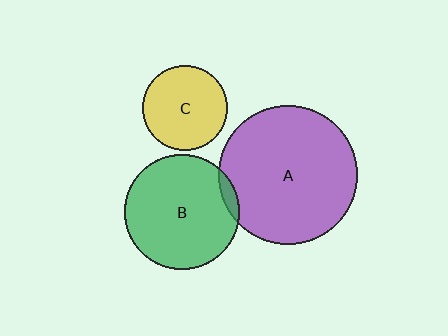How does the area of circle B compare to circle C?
Approximately 1.8 times.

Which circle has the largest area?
Circle A (purple).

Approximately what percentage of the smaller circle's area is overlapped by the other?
Approximately 5%.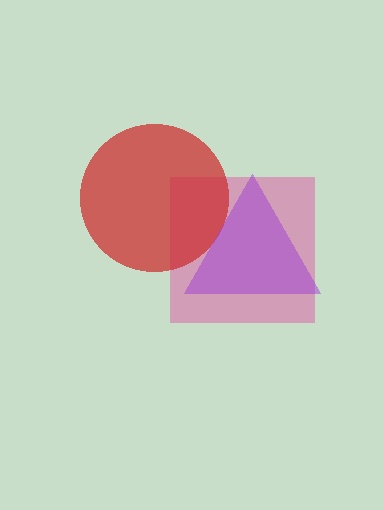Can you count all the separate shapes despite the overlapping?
Yes, there are 3 separate shapes.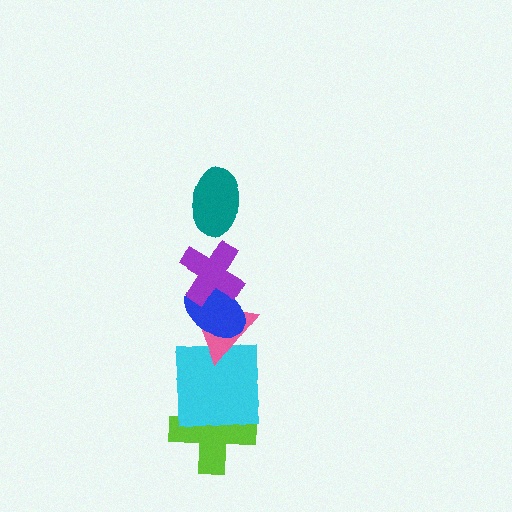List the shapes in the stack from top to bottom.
From top to bottom: the teal ellipse, the purple cross, the blue ellipse, the pink triangle, the cyan square, the lime cross.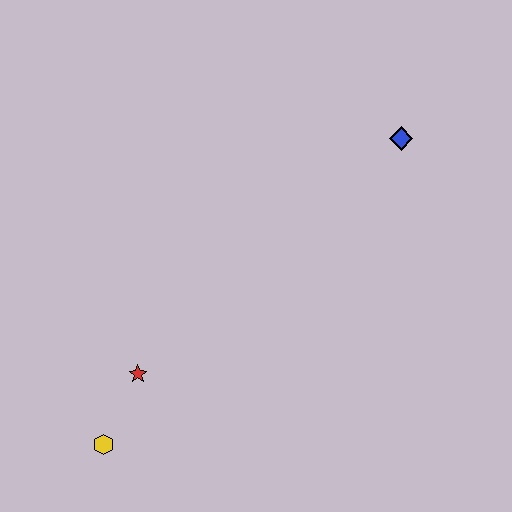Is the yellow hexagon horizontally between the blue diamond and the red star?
No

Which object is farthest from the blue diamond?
The yellow hexagon is farthest from the blue diamond.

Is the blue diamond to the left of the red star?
No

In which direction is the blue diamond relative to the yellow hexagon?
The blue diamond is above the yellow hexagon.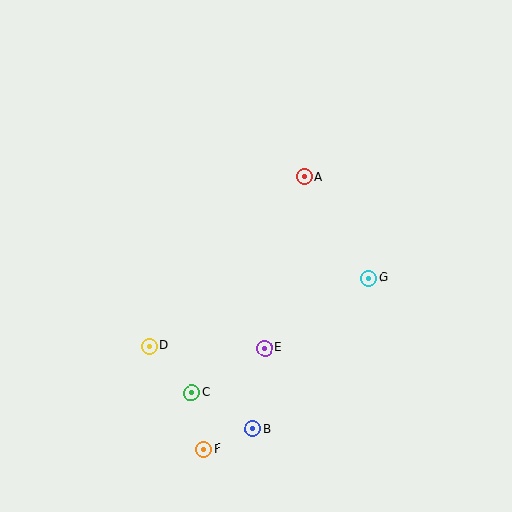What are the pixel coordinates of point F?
Point F is at (203, 449).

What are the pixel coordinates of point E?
Point E is at (264, 348).